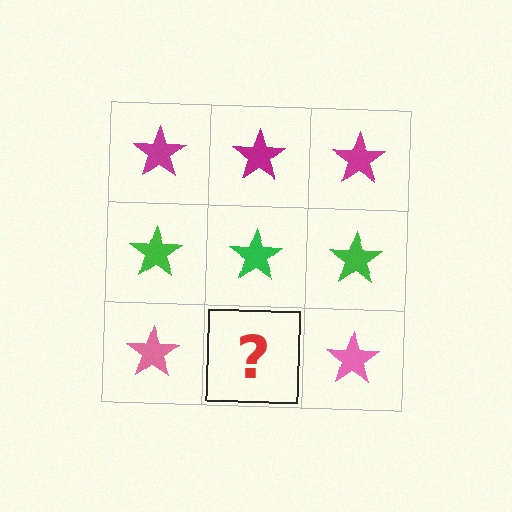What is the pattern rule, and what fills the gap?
The rule is that each row has a consistent color. The gap should be filled with a pink star.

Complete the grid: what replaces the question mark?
The question mark should be replaced with a pink star.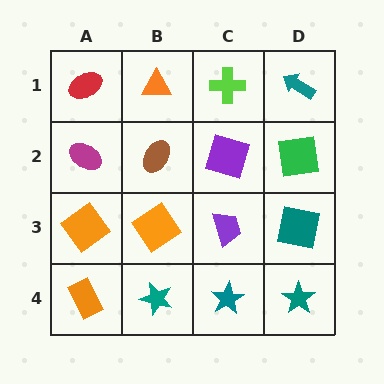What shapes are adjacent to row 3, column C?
A purple square (row 2, column C), a teal star (row 4, column C), an orange diamond (row 3, column B), a teal square (row 3, column D).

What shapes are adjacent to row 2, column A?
A red ellipse (row 1, column A), an orange diamond (row 3, column A), a brown ellipse (row 2, column B).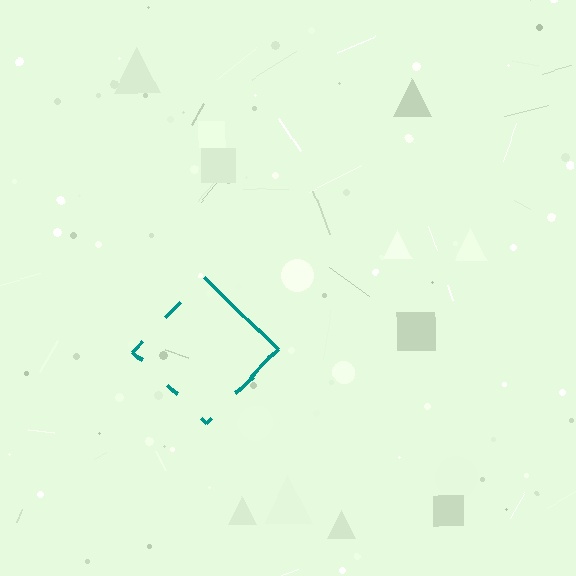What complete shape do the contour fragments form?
The contour fragments form a diamond.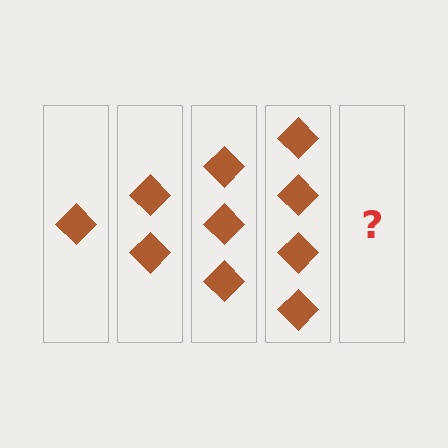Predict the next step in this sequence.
The next step is 5 diamonds.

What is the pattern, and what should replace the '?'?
The pattern is that each step adds one more diamond. The '?' should be 5 diamonds.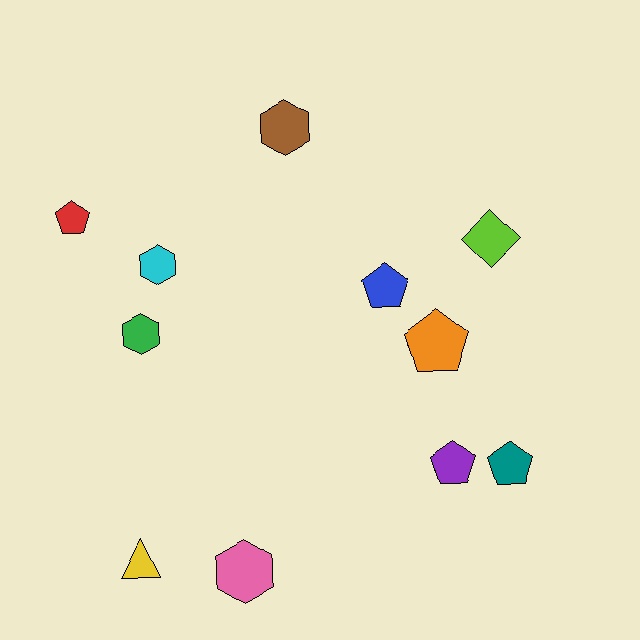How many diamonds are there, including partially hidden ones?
There is 1 diamond.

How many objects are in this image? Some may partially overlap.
There are 11 objects.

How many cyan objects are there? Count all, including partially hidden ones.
There is 1 cyan object.